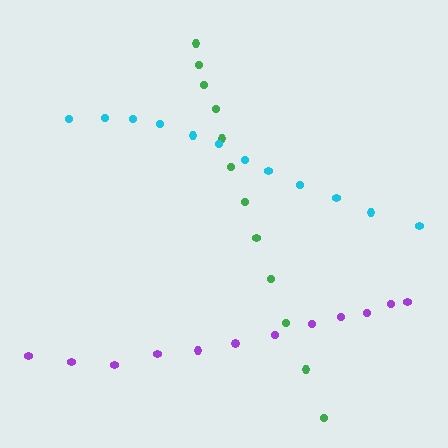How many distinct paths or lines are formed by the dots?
There are 3 distinct paths.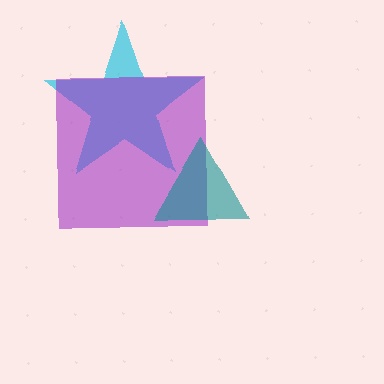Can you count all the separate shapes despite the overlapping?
Yes, there are 3 separate shapes.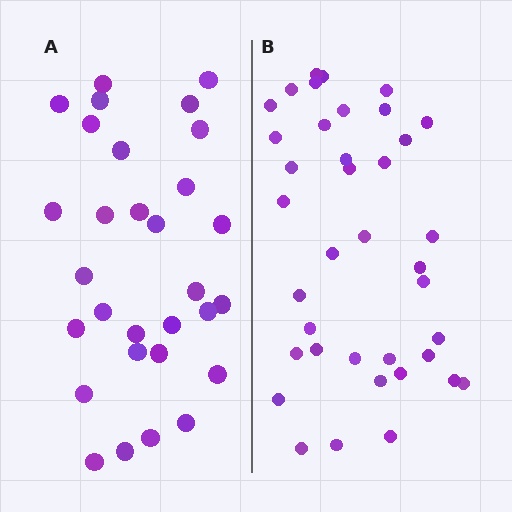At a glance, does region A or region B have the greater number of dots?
Region B (the right region) has more dots.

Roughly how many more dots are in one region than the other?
Region B has roughly 8 or so more dots than region A.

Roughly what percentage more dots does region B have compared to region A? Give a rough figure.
About 25% more.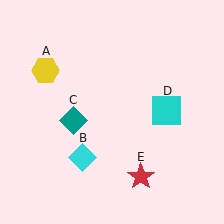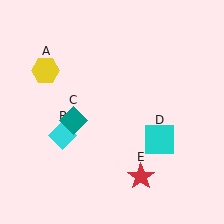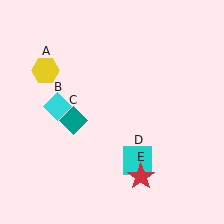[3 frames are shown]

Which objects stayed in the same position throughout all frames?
Yellow hexagon (object A) and teal diamond (object C) and red star (object E) remained stationary.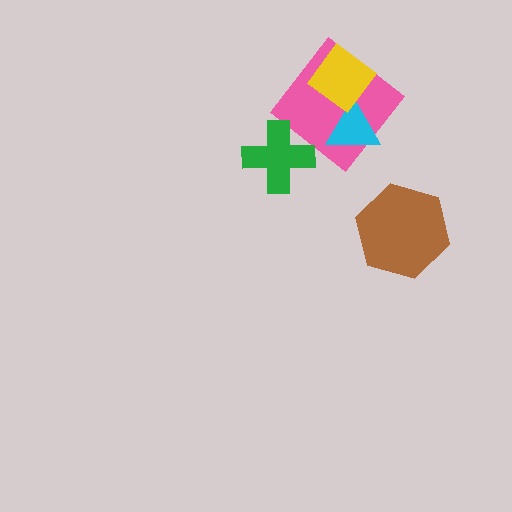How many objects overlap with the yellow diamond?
2 objects overlap with the yellow diamond.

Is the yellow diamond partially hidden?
No, no other shape covers it.